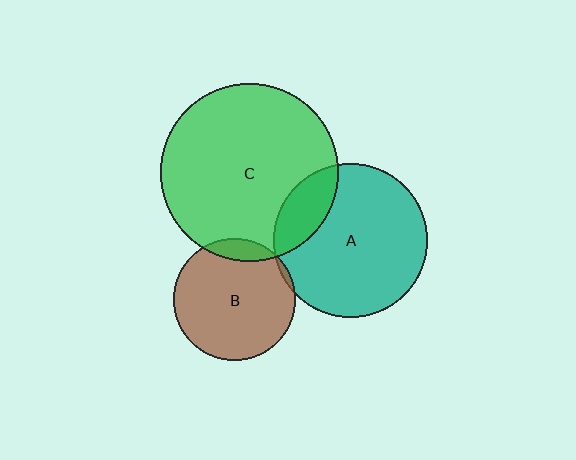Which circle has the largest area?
Circle C (green).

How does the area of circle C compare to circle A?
Approximately 1.3 times.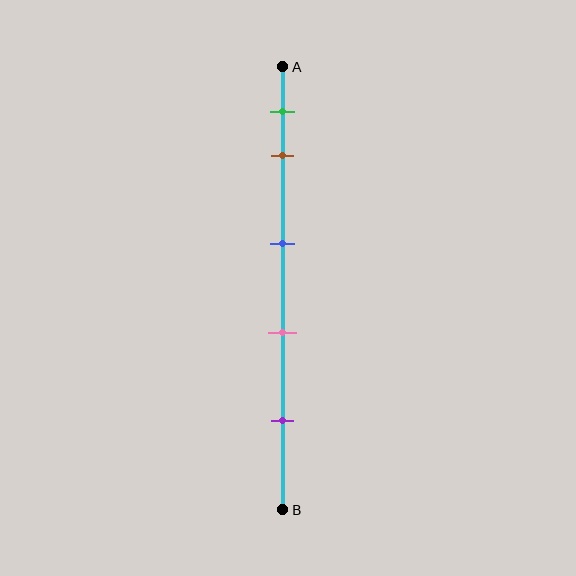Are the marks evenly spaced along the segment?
No, the marks are not evenly spaced.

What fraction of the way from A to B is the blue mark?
The blue mark is approximately 40% (0.4) of the way from A to B.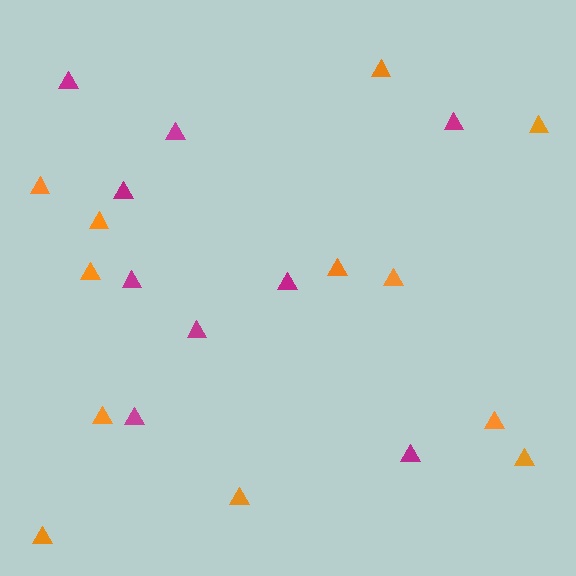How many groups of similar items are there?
There are 2 groups: one group of orange triangles (12) and one group of magenta triangles (9).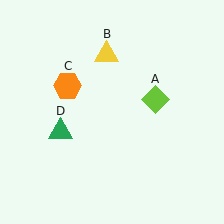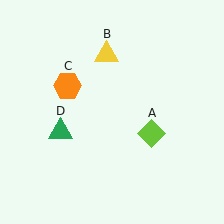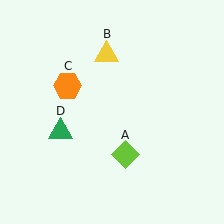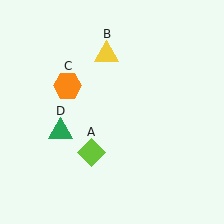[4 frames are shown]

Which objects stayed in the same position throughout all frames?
Yellow triangle (object B) and orange hexagon (object C) and green triangle (object D) remained stationary.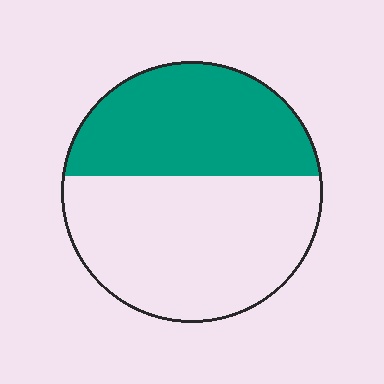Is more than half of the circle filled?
No.